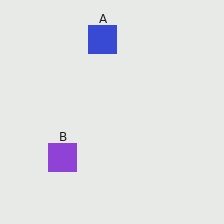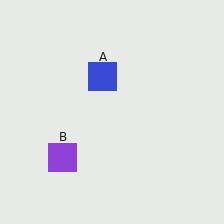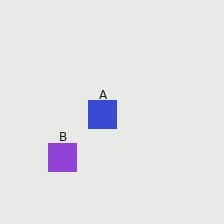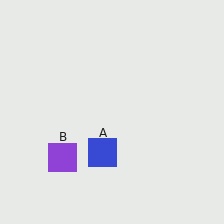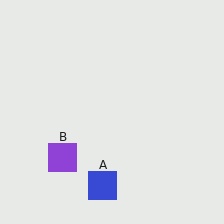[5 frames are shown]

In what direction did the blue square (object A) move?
The blue square (object A) moved down.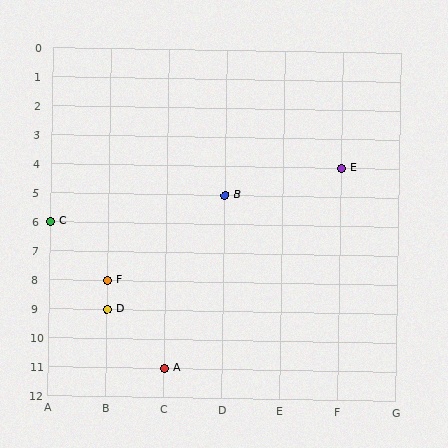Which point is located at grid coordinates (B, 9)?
Point D is at (B, 9).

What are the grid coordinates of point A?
Point A is at grid coordinates (C, 11).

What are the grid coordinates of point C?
Point C is at grid coordinates (A, 6).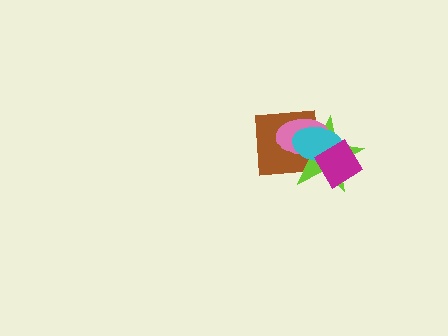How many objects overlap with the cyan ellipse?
4 objects overlap with the cyan ellipse.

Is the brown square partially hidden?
Yes, it is partially covered by another shape.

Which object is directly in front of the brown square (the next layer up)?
The lime star is directly in front of the brown square.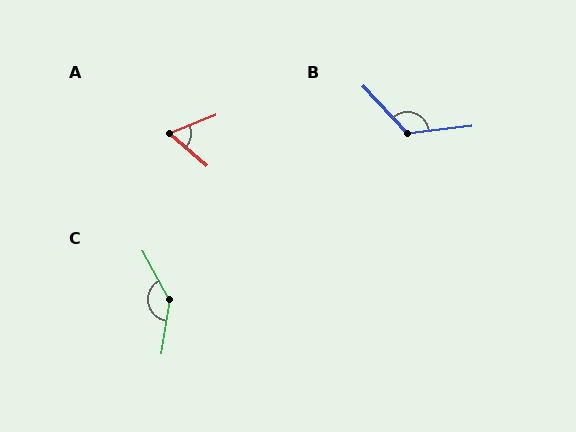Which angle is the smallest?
A, at approximately 62 degrees.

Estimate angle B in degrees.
Approximately 126 degrees.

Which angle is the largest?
C, at approximately 142 degrees.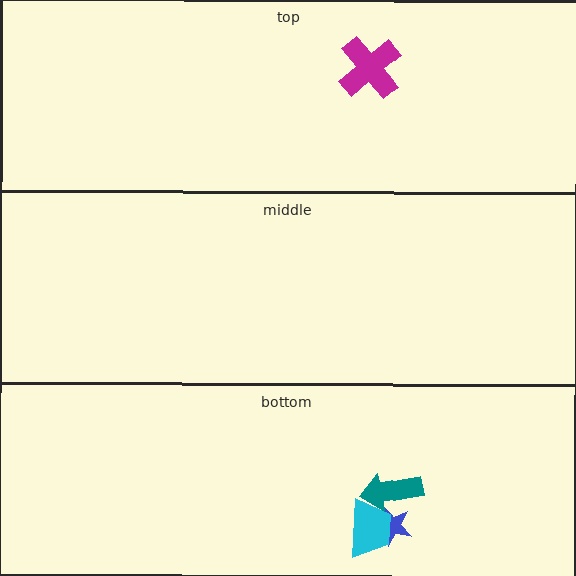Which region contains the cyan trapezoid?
The bottom region.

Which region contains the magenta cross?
The top region.